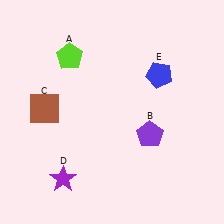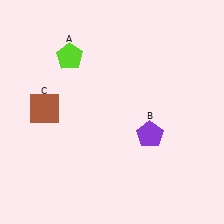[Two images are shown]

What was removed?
The blue pentagon (E), the purple star (D) were removed in Image 2.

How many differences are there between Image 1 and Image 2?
There are 2 differences between the two images.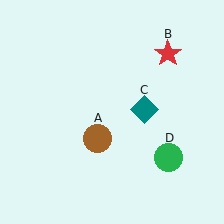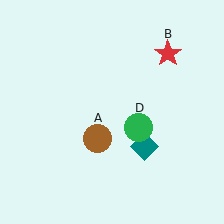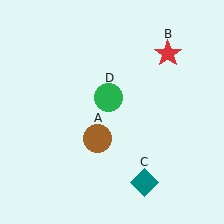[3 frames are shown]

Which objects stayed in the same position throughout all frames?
Brown circle (object A) and red star (object B) remained stationary.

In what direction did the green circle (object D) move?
The green circle (object D) moved up and to the left.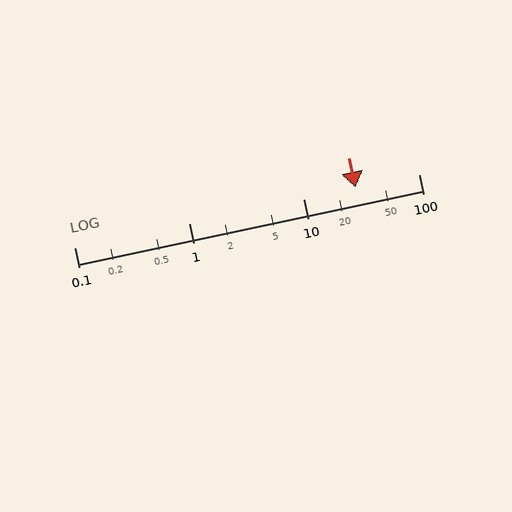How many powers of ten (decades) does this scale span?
The scale spans 3 decades, from 0.1 to 100.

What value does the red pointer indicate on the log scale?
The pointer indicates approximately 28.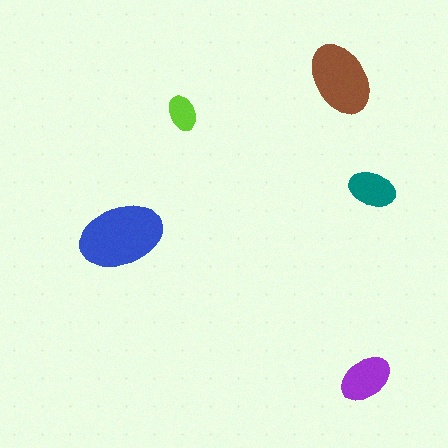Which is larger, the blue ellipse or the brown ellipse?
The blue one.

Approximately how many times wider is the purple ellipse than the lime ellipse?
About 1.5 times wider.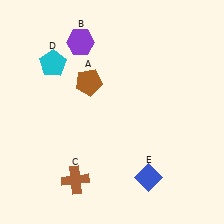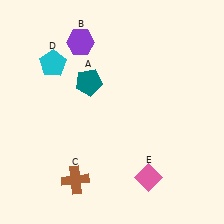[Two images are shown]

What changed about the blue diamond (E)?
In Image 1, E is blue. In Image 2, it changed to pink.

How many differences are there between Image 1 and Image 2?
There are 2 differences between the two images.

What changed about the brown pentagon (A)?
In Image 1, A is brown. In Image 2, it changed to teal.